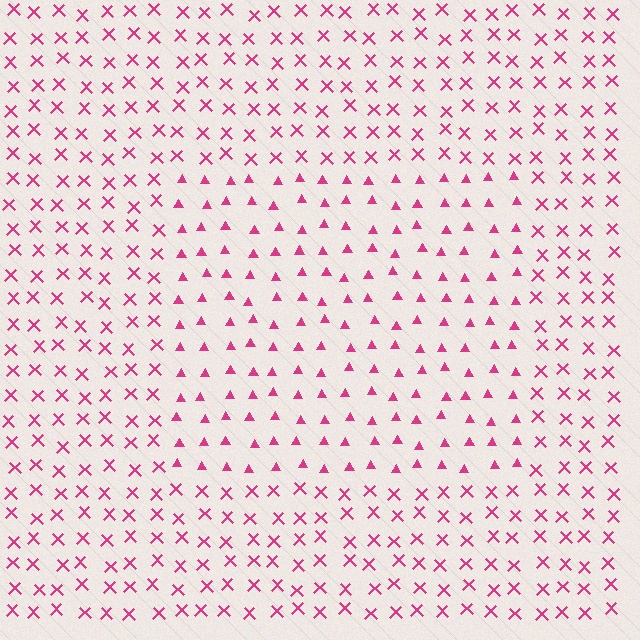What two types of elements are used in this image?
The image uses triangles inside the rectangle region and X marks outside it.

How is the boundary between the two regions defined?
The boundary is defined by a change in element shape: triangles inside vs. X marks outside. All elements share the same color and spacing.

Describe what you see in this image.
The image is filled with small magenta elements arranged in a uniform grid. A rectangle-shaped region contains triangles, while the surrounding area contains X marks. The boundary is defined purely by the change in element shape.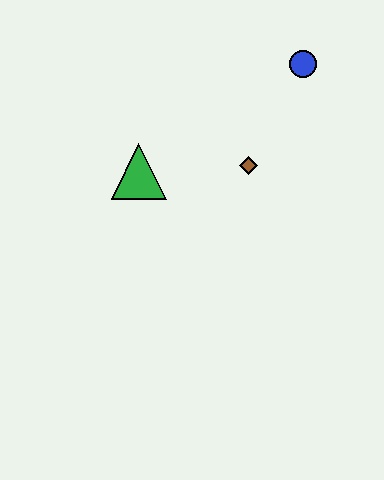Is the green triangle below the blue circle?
Yes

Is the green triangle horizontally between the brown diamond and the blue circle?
No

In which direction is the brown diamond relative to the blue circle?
The brown diamond is below the blue circle.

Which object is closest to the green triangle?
The brown diamond is closest to the green triangle.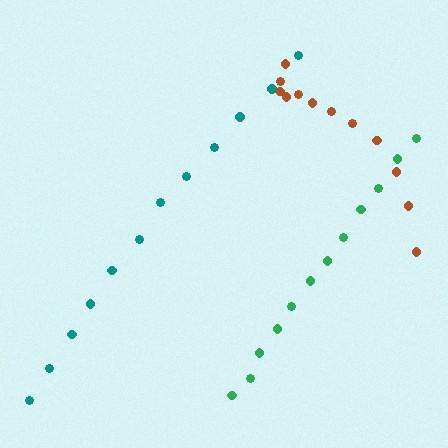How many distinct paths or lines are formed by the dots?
There are 3 distinct paths.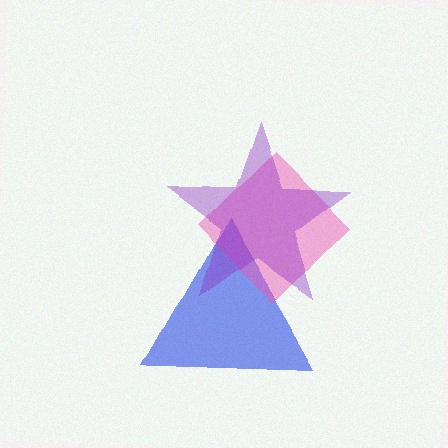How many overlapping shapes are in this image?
There are 3 overlapping shapes in the image.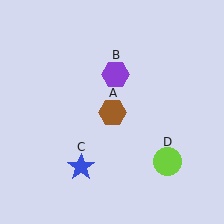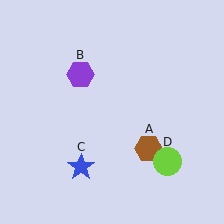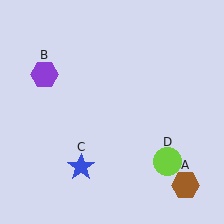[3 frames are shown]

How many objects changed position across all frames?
2 objects changed position: brown hexagon (object A), purple hexagon (object B).